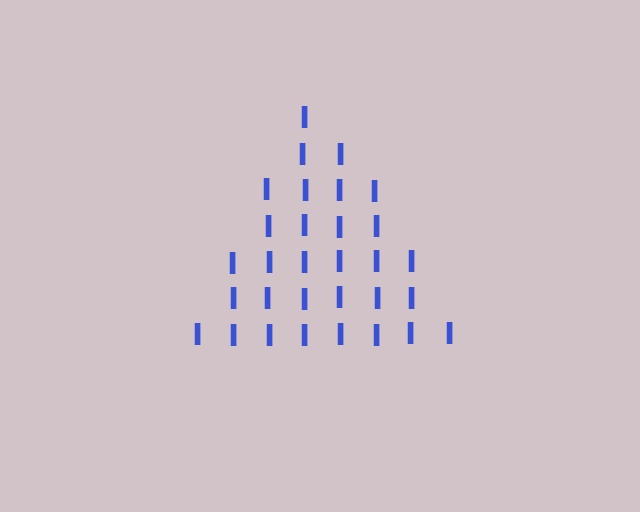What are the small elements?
The small elements are letter I's.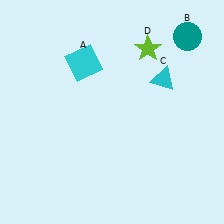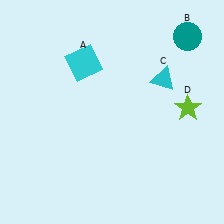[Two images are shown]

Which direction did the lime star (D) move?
The lime star (D) moved down.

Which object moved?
The lime star (D) moved down.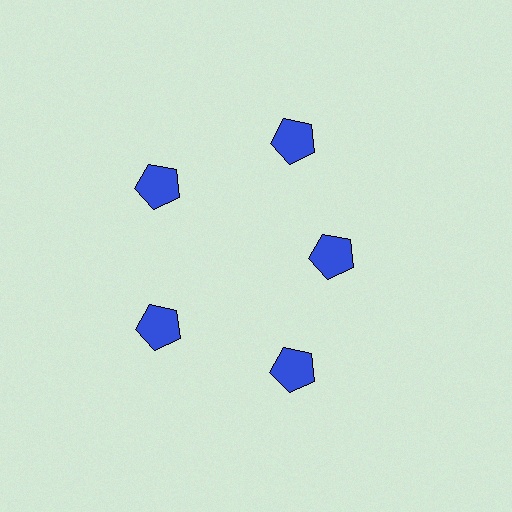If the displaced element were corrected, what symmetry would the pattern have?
It would have 5-fold rotational symmetry — the pattern would map onto itself every 72 degrees.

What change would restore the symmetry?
The symmetry would be restored by moving it outward, back onto the ring so that all 5 pentagons sit at equal angles and equal distance from the center.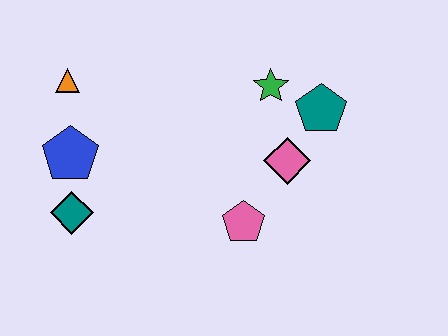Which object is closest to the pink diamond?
The teal pentagon is closest to the pink diamond.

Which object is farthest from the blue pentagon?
The teal pentagon is farthest from the blue pentagon.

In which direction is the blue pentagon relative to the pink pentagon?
The blue pentagon is to the left of the pink pentagon.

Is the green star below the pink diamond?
No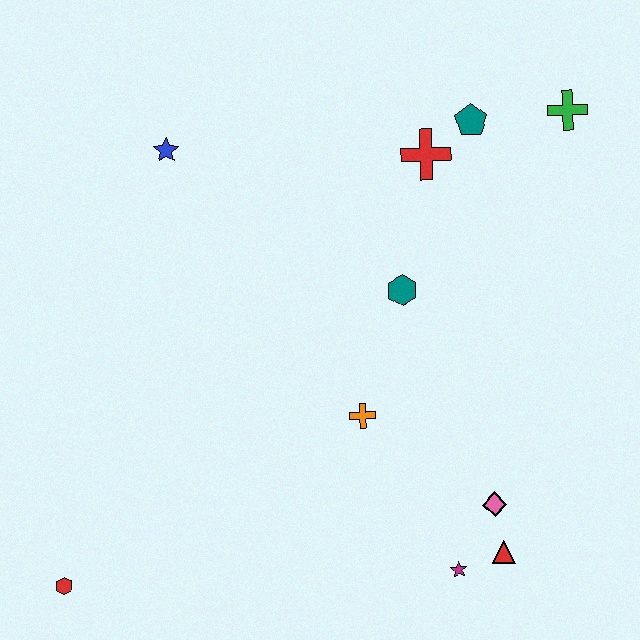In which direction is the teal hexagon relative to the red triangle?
The teal hexagon is above the red triangle.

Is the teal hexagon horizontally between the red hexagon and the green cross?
Yes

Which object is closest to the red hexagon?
The orange cross is closest to the red hexagon.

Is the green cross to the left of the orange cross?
No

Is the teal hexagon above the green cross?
No